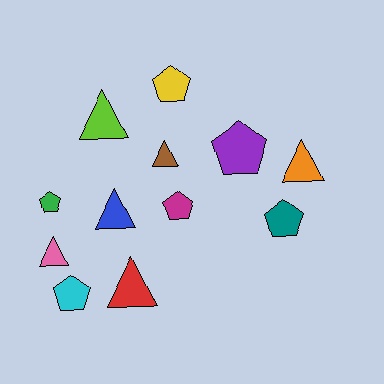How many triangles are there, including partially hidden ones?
There are 6 triangles.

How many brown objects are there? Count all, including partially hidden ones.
There is 1 brown object.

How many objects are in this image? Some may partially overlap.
There are 12 objects.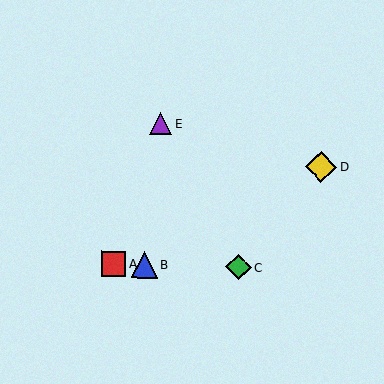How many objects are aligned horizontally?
3 objects (A, B, C) are aligned horizontally.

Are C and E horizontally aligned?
No, C is at y≈267 and E is at y≈124.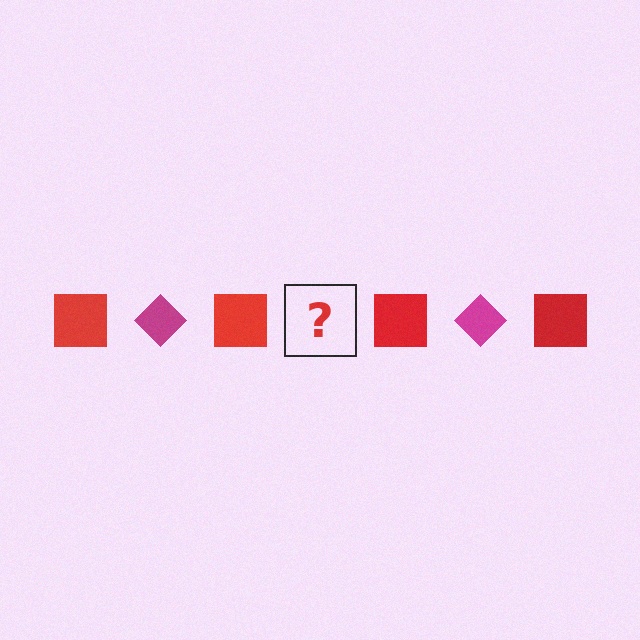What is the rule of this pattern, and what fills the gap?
The rule is that the pattern alternates between red square and magenta diamond. The gap should be filled with a magenta diamond.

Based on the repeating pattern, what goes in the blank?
The blank should be a magenta diamond.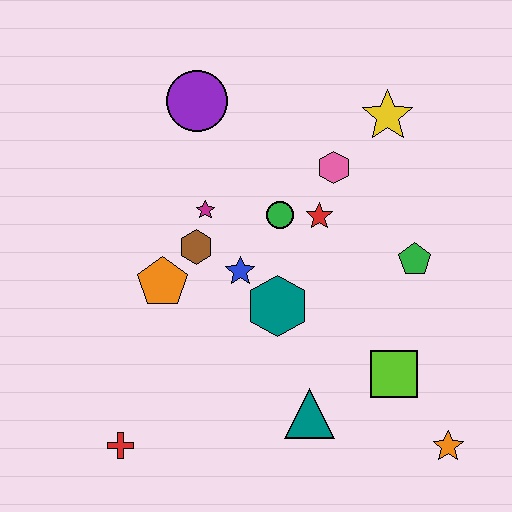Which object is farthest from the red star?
The red cross is farthest from the red star.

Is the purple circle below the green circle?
No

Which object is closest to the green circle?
The red star is closest to the green circle.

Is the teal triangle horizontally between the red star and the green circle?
Yes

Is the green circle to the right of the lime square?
No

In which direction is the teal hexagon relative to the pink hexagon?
The teal hexagon is below the pink hexagon.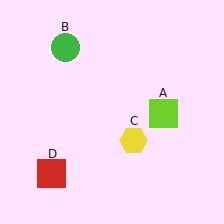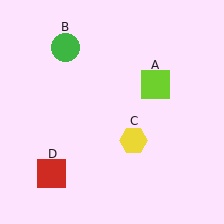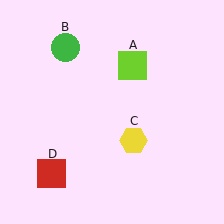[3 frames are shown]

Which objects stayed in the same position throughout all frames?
Green circle (object B) and yellow hexagon (object C) and red square (object D) remained stationary.